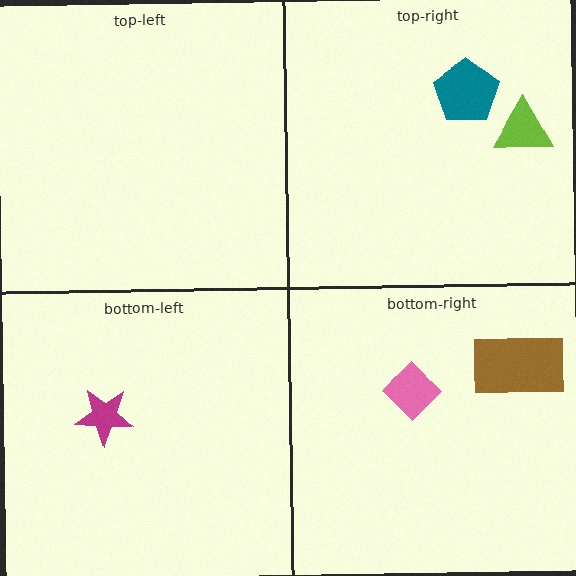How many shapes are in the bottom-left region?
1.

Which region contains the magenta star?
The bottom-left region.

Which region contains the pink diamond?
The bottom-right region.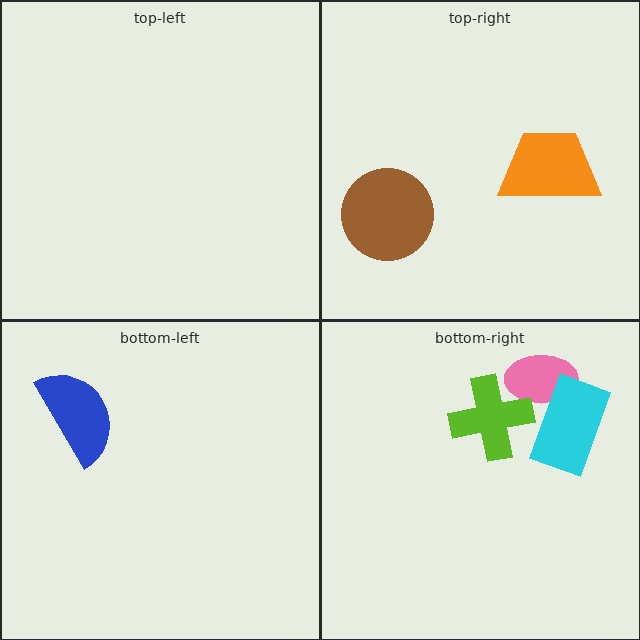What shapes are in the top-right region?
The orange trapezoid, the brown circle.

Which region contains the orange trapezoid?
The top-right region.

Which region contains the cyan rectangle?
The bottom-right region.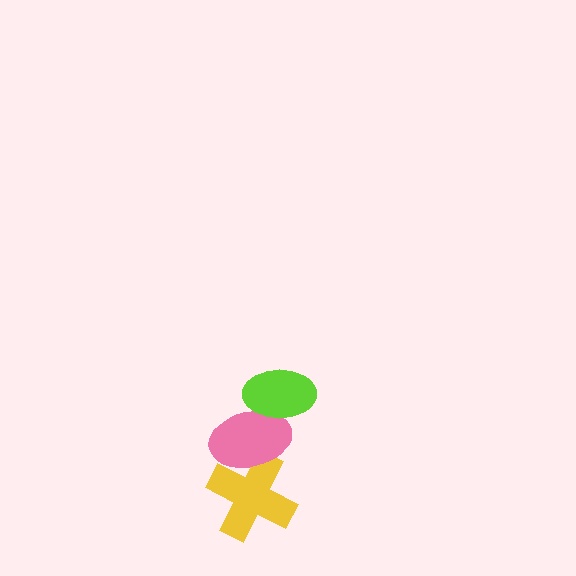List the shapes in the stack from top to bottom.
From top to bottom: the lime ellipse, the pink ellipse, the yellow cross.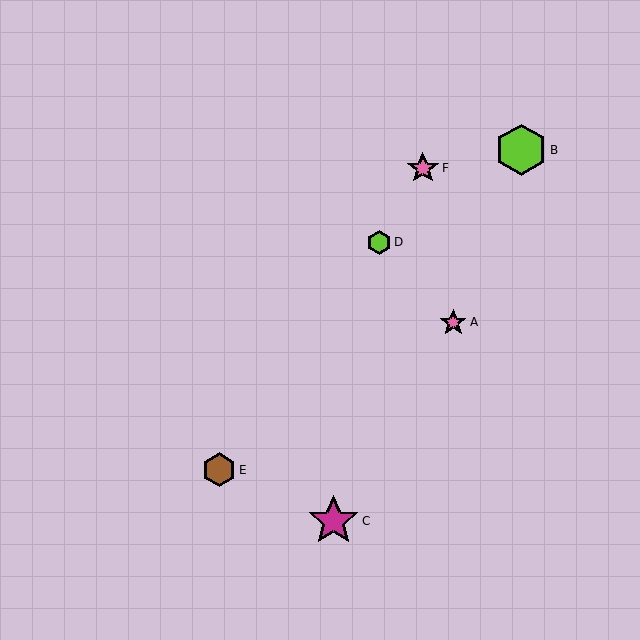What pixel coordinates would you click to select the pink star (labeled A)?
Click at (453, 322) to select the pink star A.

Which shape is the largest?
The lime hexagon (labeled B) is the largest.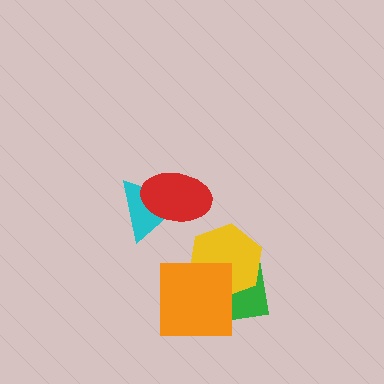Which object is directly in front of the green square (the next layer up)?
The yellow hexagon is directly in front of the green square.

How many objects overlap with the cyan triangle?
1 object overlaps with the cyan triangle.